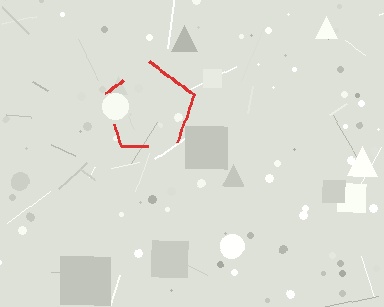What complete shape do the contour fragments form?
The contour fragments form a pentagon.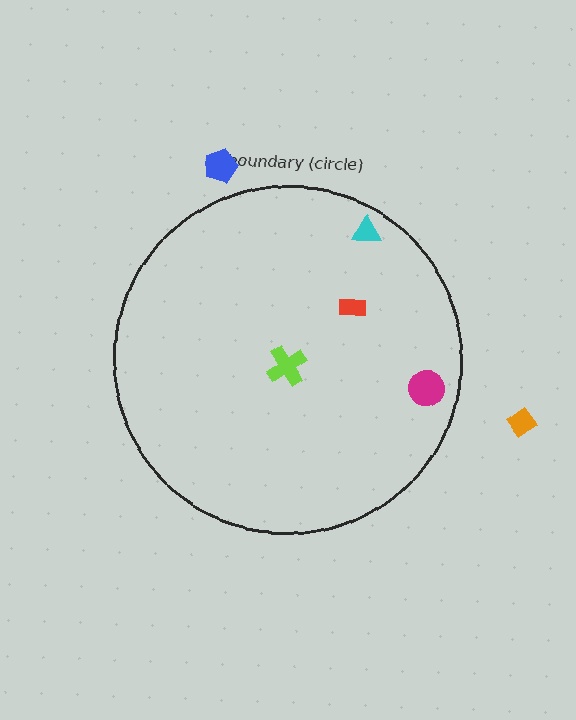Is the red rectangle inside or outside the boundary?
Inside.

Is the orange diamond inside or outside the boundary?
Outside.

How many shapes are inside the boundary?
4 inside, 2 outside.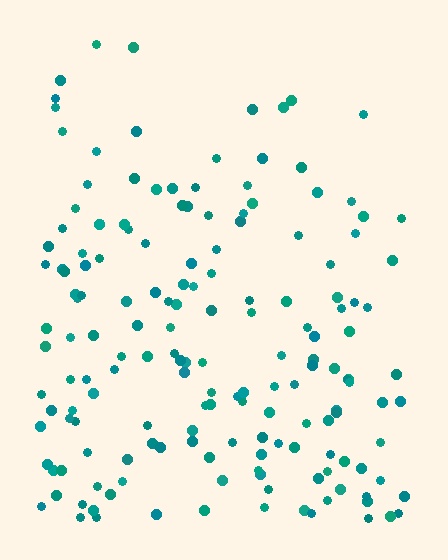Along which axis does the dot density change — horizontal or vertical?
Vertical.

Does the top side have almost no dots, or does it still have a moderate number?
Still a moderate number, just noticeably fewer than the bottom.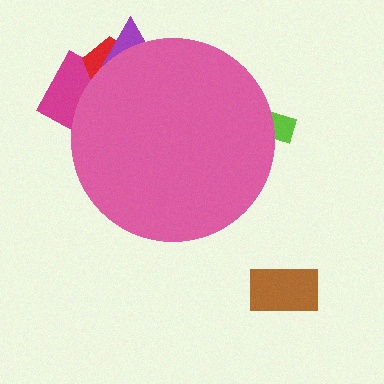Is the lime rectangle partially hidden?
Yes, the lime rectangle is partially hidden behind the pink circle.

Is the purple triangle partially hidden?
Yes, the purple triangle is partially hidden behind the pink circle.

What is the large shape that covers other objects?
A pink circle.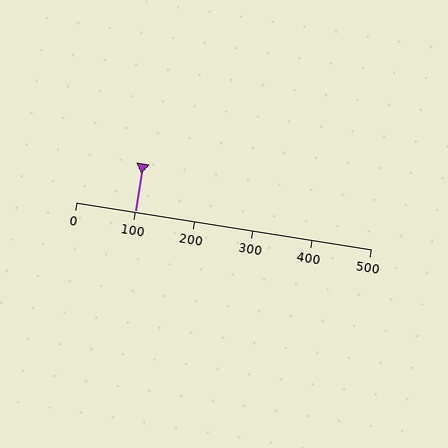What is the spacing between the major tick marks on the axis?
The major ticks are spaced 100 apart.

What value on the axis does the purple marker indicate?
The marker indicates approximately 100.